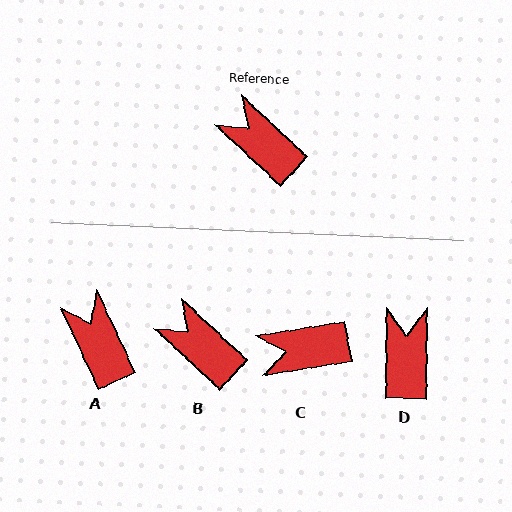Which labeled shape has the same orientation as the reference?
B.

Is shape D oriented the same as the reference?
No, it is off by about 48 degrees.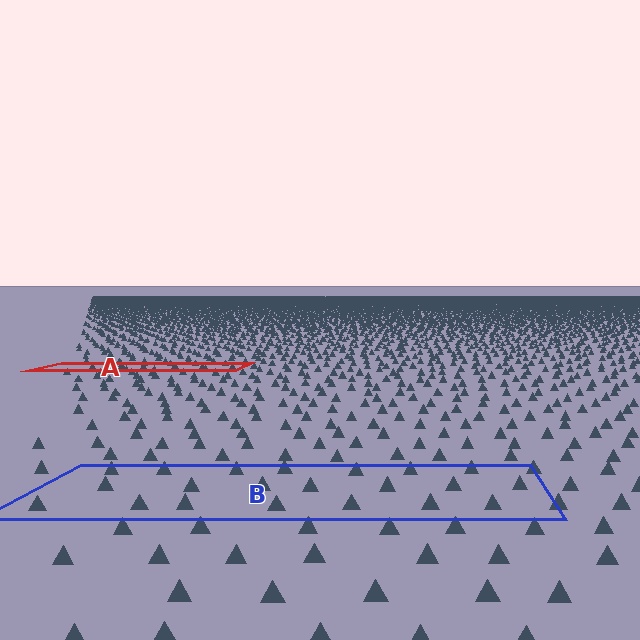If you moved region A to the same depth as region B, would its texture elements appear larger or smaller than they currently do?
They would appear larger. At a closer depth, the same texture elements are projected at a bigger on-screen size.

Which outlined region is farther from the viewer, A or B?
Region A is farther from the viewer — the texture elements inside it appear smaller and more densely packed.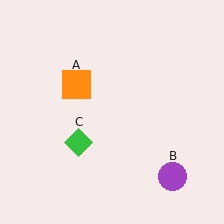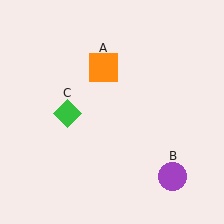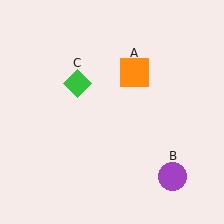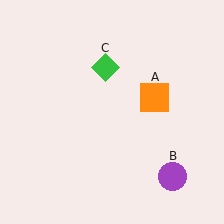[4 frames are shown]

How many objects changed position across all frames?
2 objects changed position: orange square (object A), green diamond (object C).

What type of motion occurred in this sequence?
The orange square (object A), green diamond (object C) rotated clockwise around the center of the scene.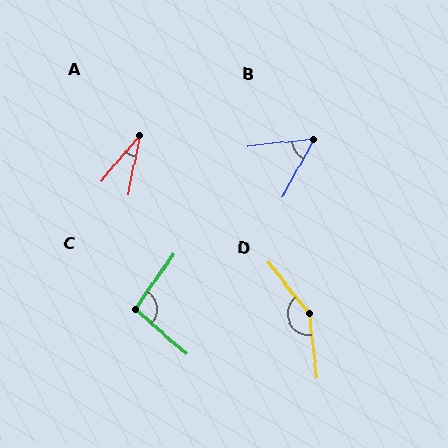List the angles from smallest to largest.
A (29°), B (55°), C (96°), D (148°).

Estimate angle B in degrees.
Approximately 55 degrees.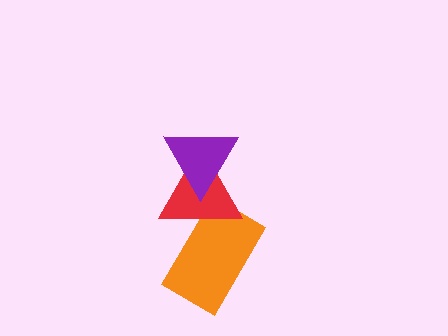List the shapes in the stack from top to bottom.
From top to bottom: the purple triangle, the red triangle, the orange rectangle.